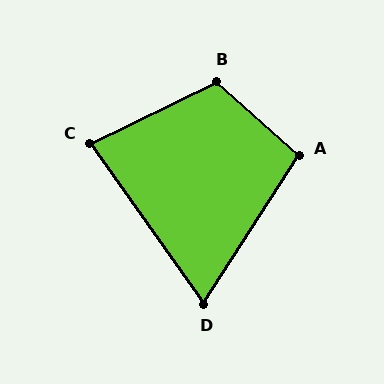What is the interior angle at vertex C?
Approximately 81 degrees (acute).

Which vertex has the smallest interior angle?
D, at approximately 68 degrees.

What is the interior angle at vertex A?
Approximately 99 degrees (obtuse).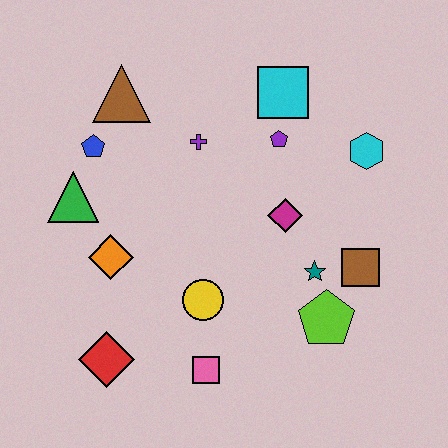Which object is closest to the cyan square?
The purple pentagon is closest to the cyan square.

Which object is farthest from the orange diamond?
The cyan hexagon is farthest from the orange diamond.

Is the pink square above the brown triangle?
No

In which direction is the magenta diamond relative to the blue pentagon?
The magenta diamond is to the right of the blue pentagon.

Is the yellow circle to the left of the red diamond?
No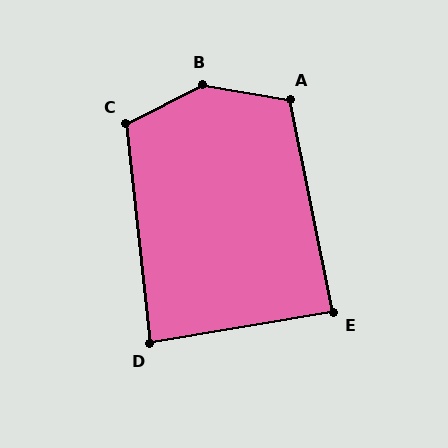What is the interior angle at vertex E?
Approximately 88 degrees (approximately right).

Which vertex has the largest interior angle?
B, at approximately 144 degrees.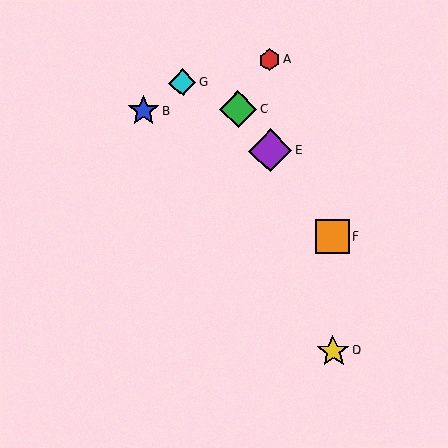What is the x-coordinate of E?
Object E is at x≈270.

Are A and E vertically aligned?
Yes, both are at x≈269.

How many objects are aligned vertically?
2 objects (A, E) are aligned vertically.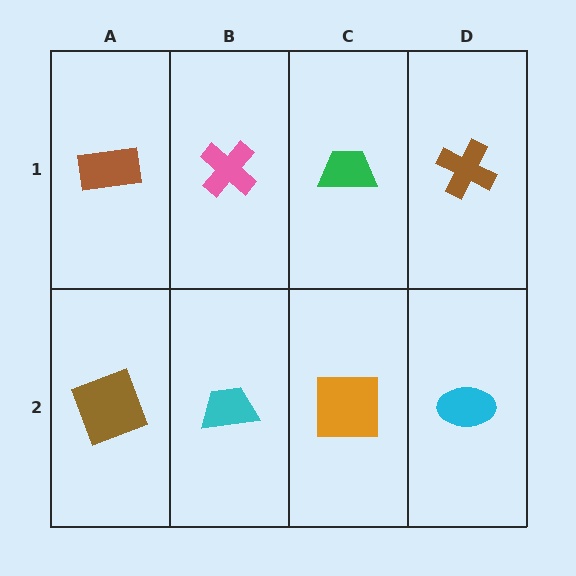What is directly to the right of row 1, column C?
A brown cross.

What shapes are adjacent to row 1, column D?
A cyan ellipse (row 2, column D), a green trapezoid (row 1, column C).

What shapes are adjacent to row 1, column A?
A brown square (row 2, column A), a pink cross (row 1, column B).